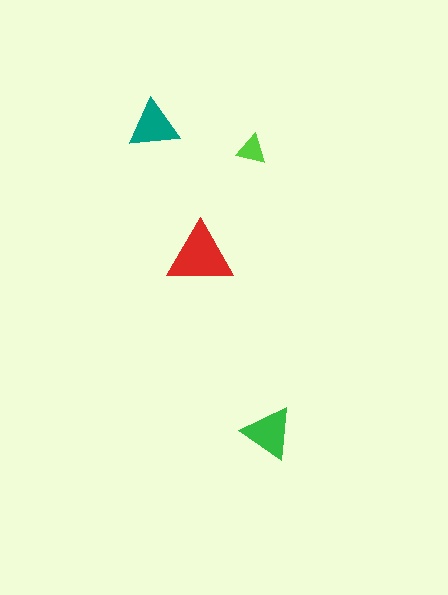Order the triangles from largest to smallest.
the red one, the green one, the teal one, the lime one.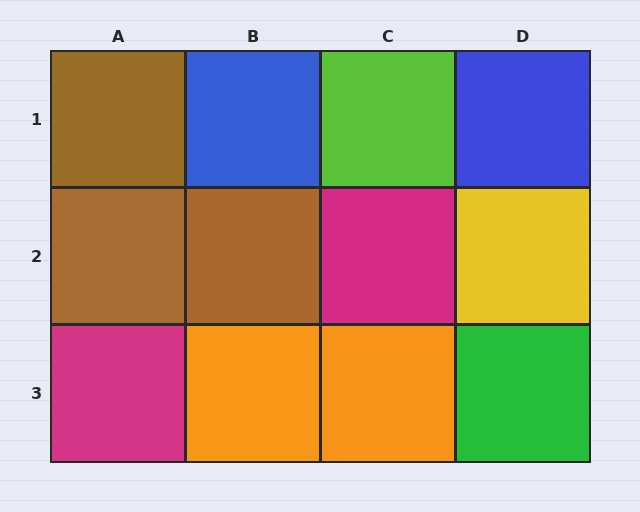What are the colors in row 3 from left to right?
Magenta, orange, orange, green.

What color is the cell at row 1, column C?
Lime.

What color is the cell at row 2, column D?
Yellow.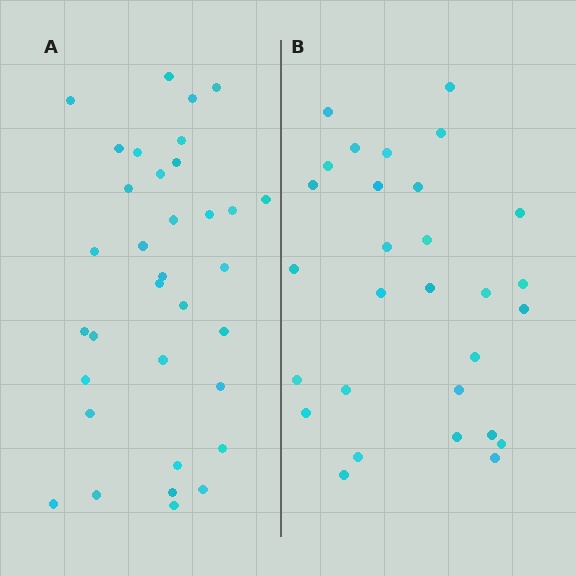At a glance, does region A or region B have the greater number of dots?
Region A (the left region) has more dots.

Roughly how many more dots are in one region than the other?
Region A has about 5 more dots than region B.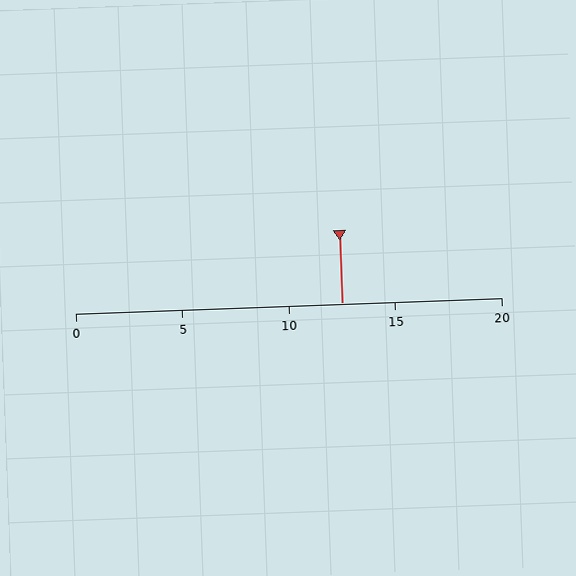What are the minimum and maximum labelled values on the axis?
The axis runs from 0 to 20.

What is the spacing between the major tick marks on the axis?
The major ticks are spaced 5 apart.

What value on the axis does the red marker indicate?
The marker indicates approximately 12.5.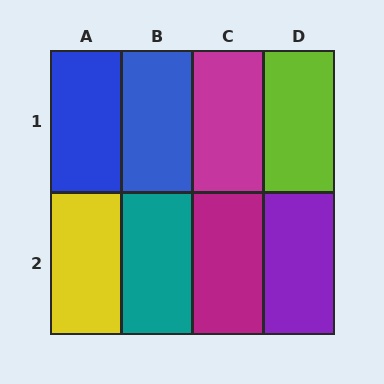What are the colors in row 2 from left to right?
Yellow, teal, magenta, purple.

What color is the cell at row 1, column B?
Blue.